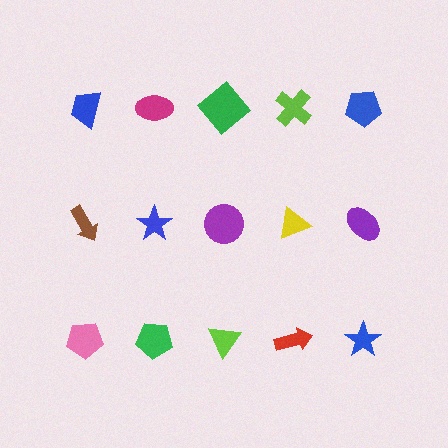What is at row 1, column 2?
A magenta ellipse.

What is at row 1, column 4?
A lime cross.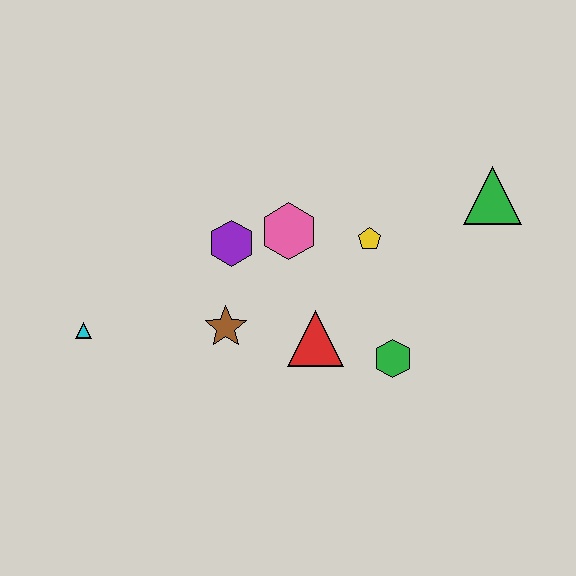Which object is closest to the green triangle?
The yellow pentagon is closest to the green triangle.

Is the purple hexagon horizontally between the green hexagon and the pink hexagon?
No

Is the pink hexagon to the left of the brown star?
No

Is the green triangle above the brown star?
Yes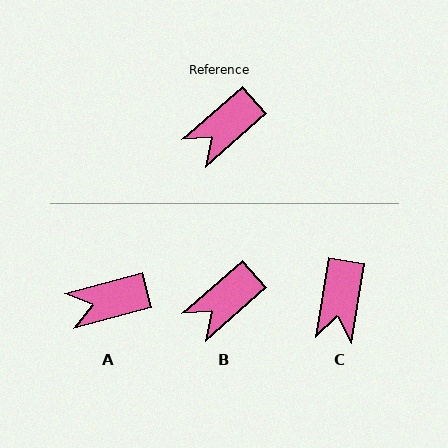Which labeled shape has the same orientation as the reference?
B.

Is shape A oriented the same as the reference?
No, it is off by about 27 degrees.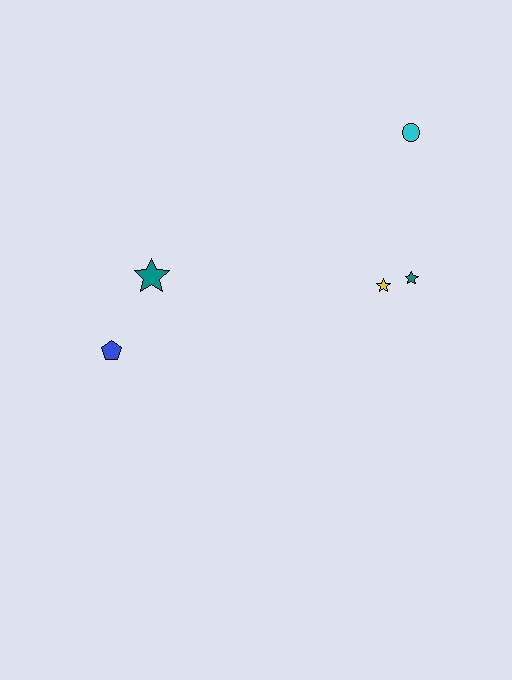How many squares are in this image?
There are no squares.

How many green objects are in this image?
There are no green objects.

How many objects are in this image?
There are 5 objects.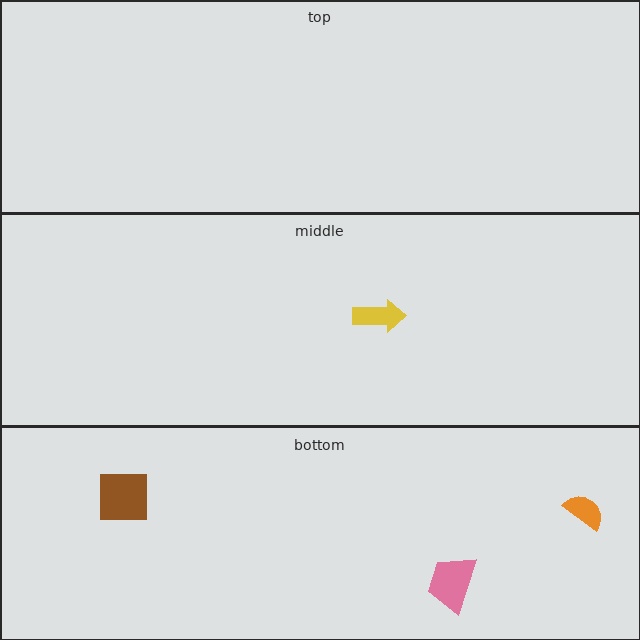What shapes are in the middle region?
The yellow arrow.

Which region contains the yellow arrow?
The middle region.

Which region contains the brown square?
The bottom region.